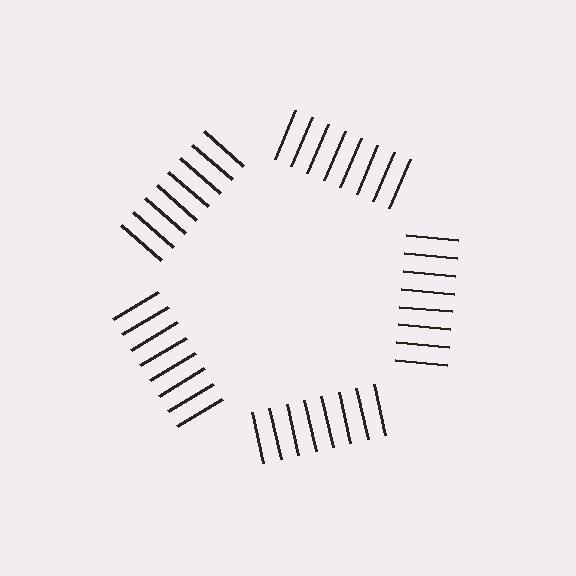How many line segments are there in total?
40 — 8 along each of the 5 edges.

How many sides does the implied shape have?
5 sides — the line-ends trace a pentagon.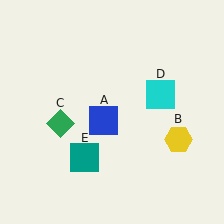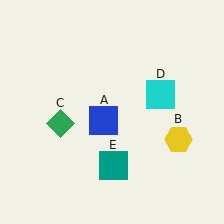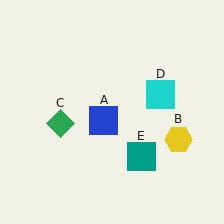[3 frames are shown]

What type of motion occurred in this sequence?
The teal square (object E) rotated counterclockwise around the center of the scene.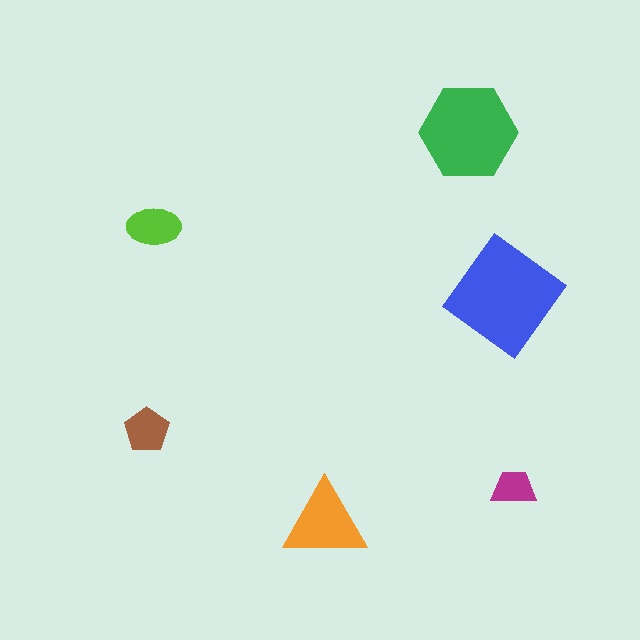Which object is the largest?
The blue diamond.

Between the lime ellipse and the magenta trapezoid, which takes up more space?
The lime ellipse.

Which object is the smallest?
The magenta trapezoid.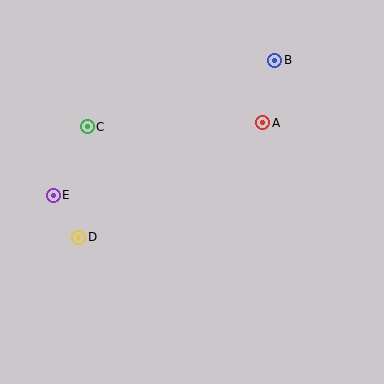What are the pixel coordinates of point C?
Point C is at (87, 127).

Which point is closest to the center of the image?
Point A at (263, 123) is closest to the center.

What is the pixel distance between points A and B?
The distance between A and B is 64 pixels.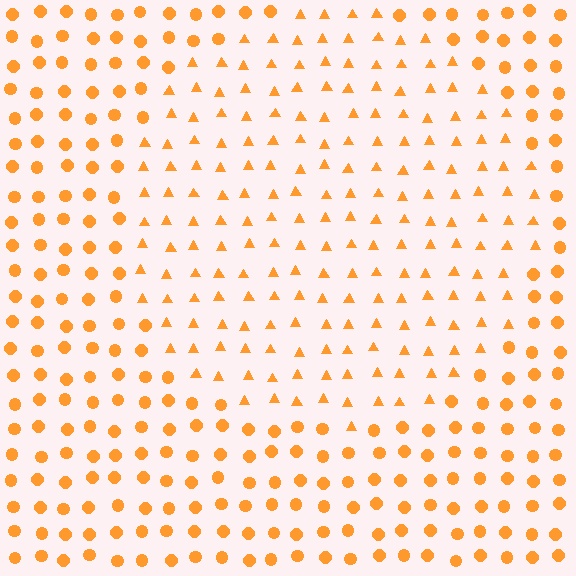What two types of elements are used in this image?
The image uses triangles inside the circle region and circles outside it.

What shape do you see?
I see a circle.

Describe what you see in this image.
The image is filled with small orange elements arranged in a uniform grid. A circle-shaped region contains triangles, while the surrounding area contains circles. The boundary is defined purely by the change in element shape.